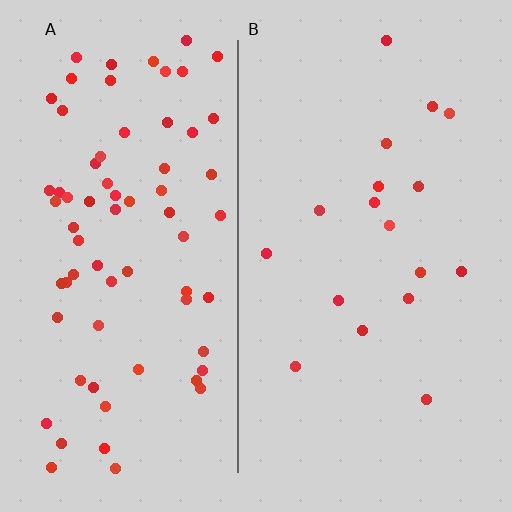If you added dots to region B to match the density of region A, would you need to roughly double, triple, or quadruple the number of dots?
Approximately quadruple.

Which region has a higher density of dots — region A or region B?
A (the left).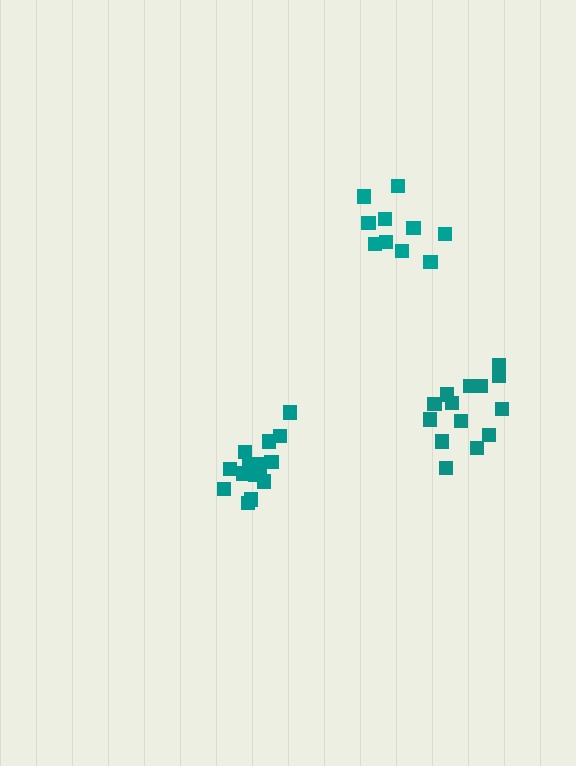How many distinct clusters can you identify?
There are 3 distinct clusters.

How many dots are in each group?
Group 1: 10 dots, Group 2: 14 dots, Group 3: 16 dots (40 total).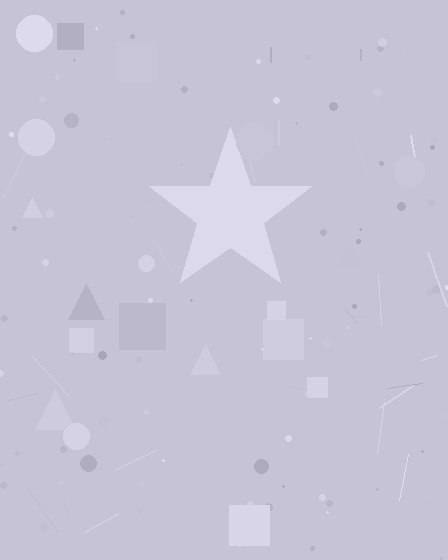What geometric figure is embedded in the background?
A star is embedded in the background.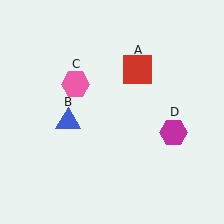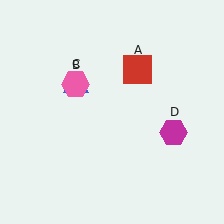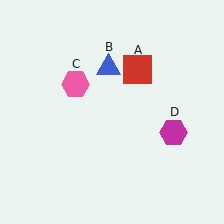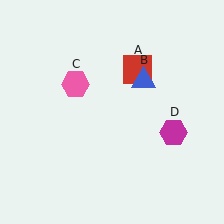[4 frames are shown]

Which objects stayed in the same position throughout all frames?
Red square (object A) and pink hexagon (object C) and magenta hexagon (object D) remained stationary.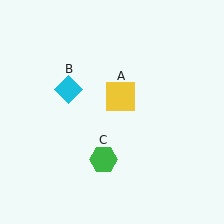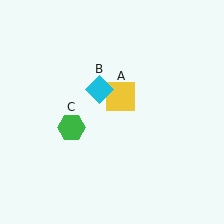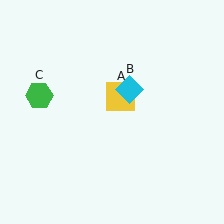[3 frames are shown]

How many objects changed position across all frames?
2 objects changed position: cyan diamond (object B), green hexagon (object C).